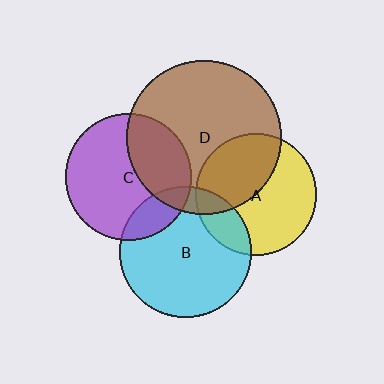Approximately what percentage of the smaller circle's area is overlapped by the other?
Approximately 20%.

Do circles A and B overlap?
Yes.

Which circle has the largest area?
Circle D (brown).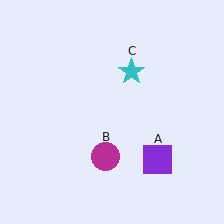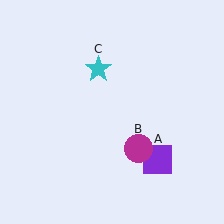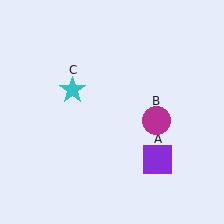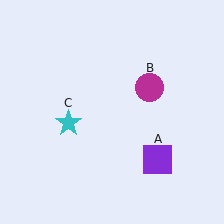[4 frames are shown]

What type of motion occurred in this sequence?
The magenta circle (object B), cyan star (object C) rotated counterclockwise around the center of the scene.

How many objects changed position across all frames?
2 objects changed position: magenta circle (object B), cyan star (object C).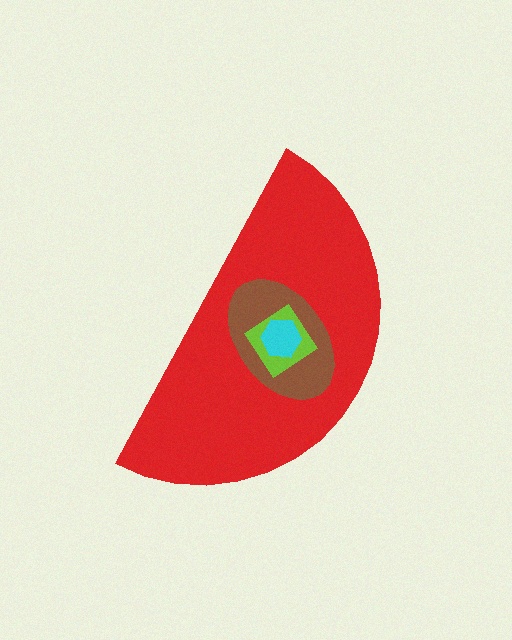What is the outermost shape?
The red semicircle.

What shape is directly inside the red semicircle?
The brown ellipse.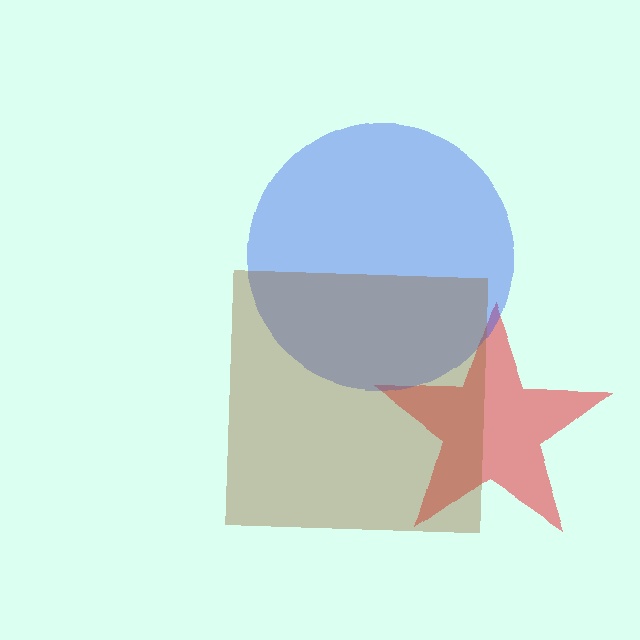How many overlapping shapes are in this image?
There are 3 overlapping shapes in the image.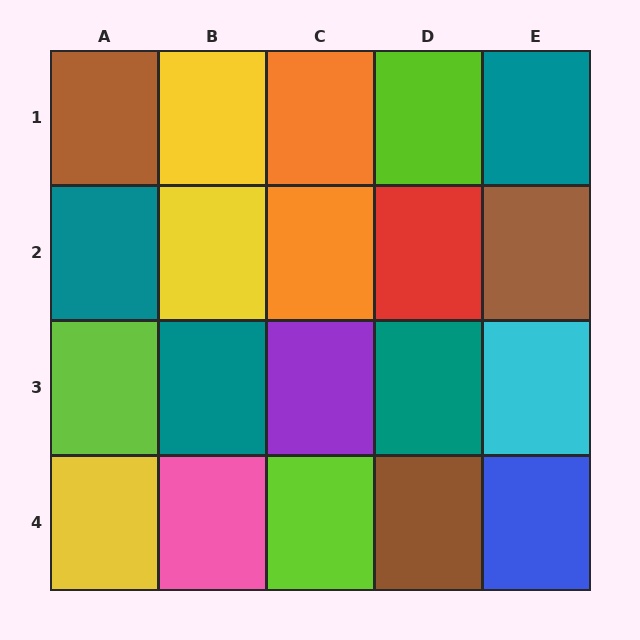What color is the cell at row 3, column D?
Teal.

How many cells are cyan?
1 cell is cyan.